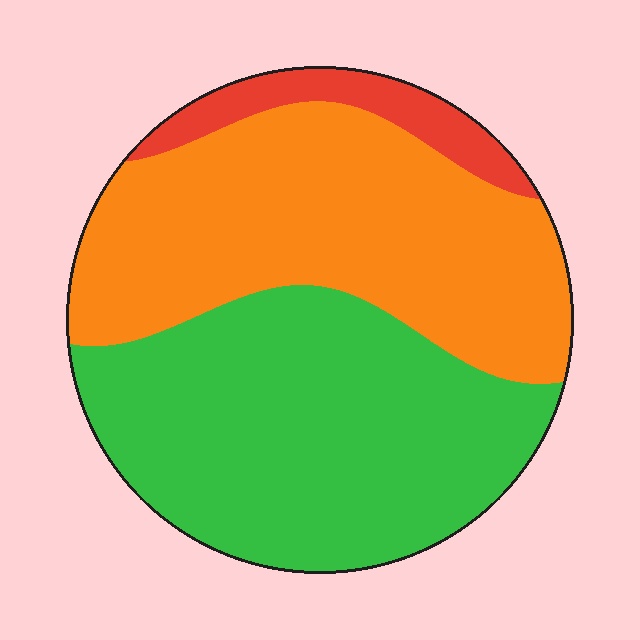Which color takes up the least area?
Red, at roughly 10%.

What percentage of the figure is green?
Green takes up about one half (1/2) of the figure.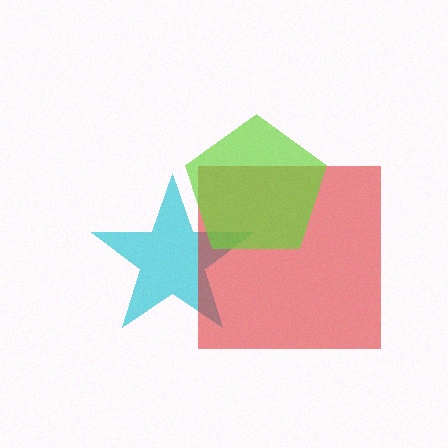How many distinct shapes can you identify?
There are 3 distinct shapes: a cyan star, a red square, a lime pentagon.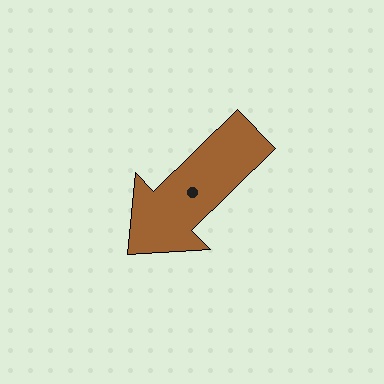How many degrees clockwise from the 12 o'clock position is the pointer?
Approximately 226 degrees.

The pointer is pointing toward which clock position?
Roughly 8 o'clock.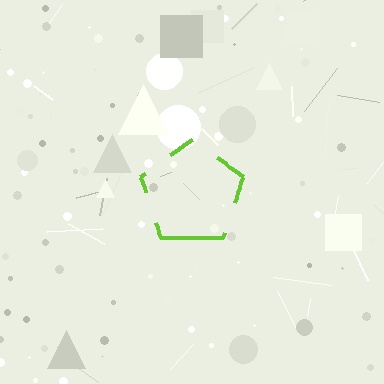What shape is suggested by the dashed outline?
The dashed outline suggests a pentagon.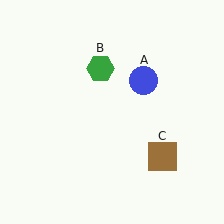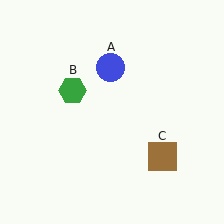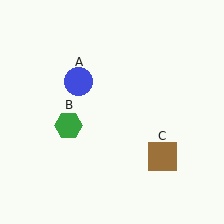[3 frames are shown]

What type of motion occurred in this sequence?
The blue circle (object A), green hexagon (object B) rotated counterclockwise around the center of the scene.